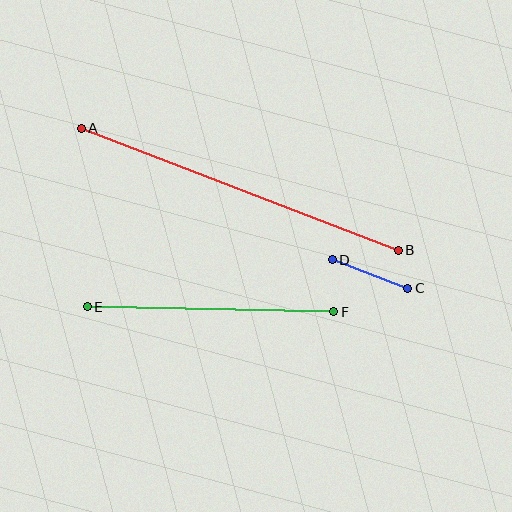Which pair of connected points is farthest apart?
Points A and B are farthest apart.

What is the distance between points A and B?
The distance is approximately 340 pixels.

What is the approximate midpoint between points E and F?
The midpoint is at approximately (211, 309) pixels.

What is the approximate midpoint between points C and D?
The midpoint is at approximately (370, 274) pixels.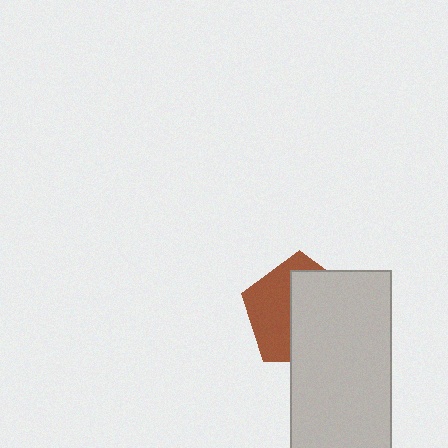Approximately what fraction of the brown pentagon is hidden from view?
Roughly 57% of the brown pentagon is hidden behind the light gray rectangle.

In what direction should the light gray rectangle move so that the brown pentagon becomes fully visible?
The light gray rectangle should move right. That is the shortest direction to clear the overlap and leave the brown pentagon fully visible.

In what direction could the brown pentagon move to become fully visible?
The brown pentagon could move left. That would shift it out from behind the light gray rectangle entirely.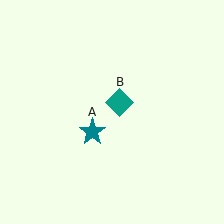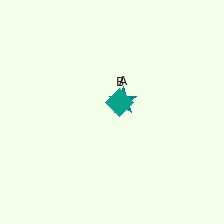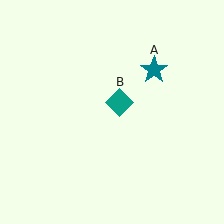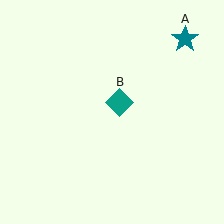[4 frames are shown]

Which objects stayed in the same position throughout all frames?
Teal diamond (object B) remained stationary.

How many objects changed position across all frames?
1 object changed position: teal star (object A).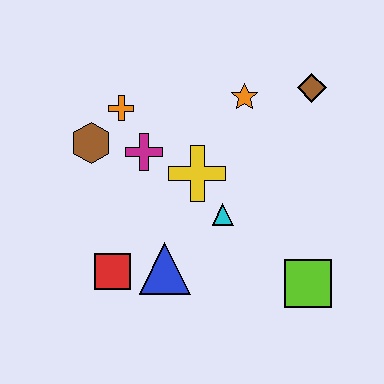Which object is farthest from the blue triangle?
The brown diamond is farthest from the blue triangle.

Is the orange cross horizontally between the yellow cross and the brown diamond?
No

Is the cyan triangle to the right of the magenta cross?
Yes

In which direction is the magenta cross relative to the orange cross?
The magenta cross is below the orange cross.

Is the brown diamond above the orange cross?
Yes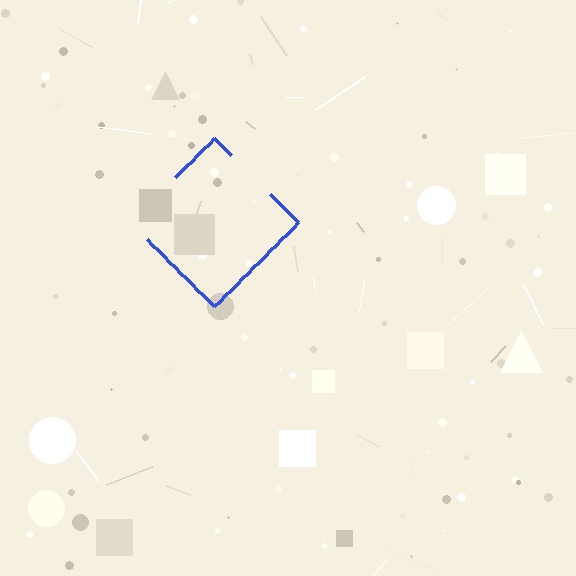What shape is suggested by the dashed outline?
The dashed outline suggests a diamond.